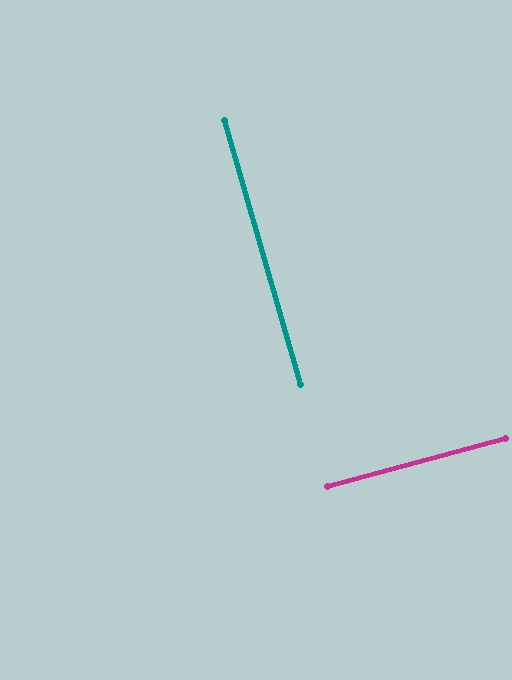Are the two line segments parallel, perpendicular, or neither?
Perpendicular — they meet at approximately 89°.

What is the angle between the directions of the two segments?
Approximately 89 degrees.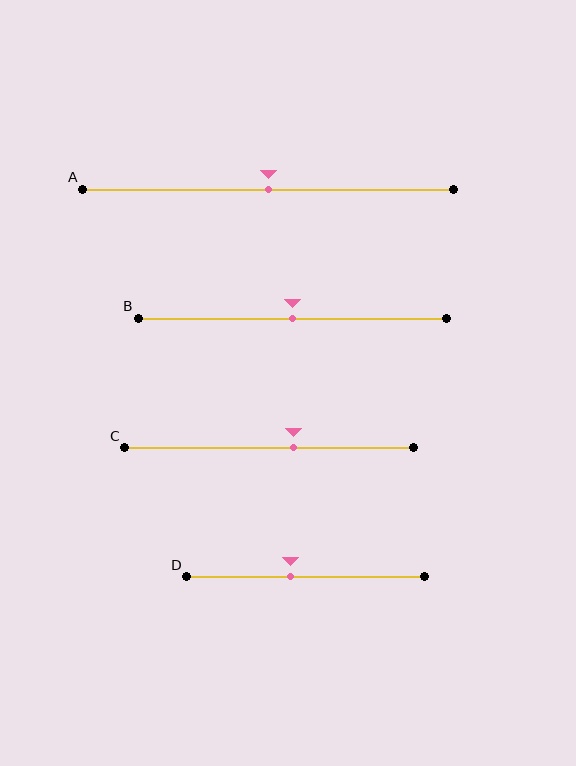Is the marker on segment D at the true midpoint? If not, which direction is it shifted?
No, the marker on segment D is shifted to the left by about 6% of the segment length.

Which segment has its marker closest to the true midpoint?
Segment A has its marker closest to the true midpoint.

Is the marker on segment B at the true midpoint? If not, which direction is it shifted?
Yes, the marker on segment B is at the true midpoint.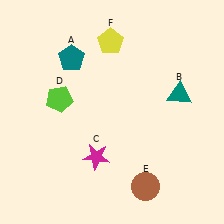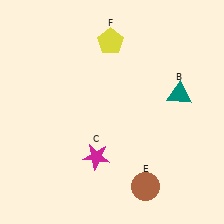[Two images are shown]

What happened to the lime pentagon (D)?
The lime pentagon (D) was removed in Image 2. It was in the top-left area of Image 1.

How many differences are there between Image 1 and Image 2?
There are 2 differences between the two images.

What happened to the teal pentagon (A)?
The teal pentagon (A) was removed in Image 2. It was in the top-left area of Image 1.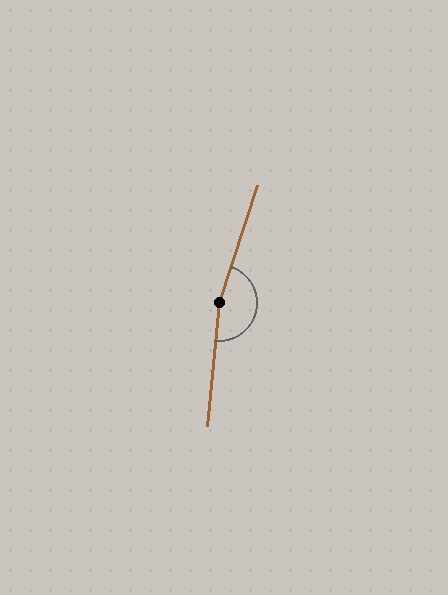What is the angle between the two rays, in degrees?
Approximately 167 degrees.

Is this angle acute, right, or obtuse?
It is obtuse.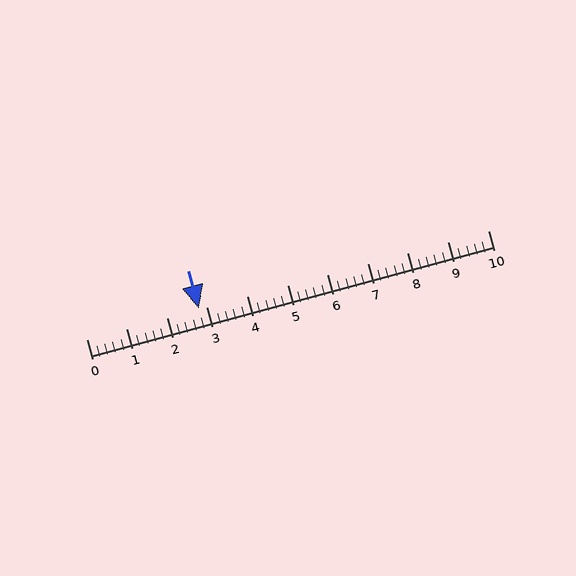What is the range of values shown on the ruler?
The ruler shows values from 0 to 10.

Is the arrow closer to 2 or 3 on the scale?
The arrow is closer to 3.